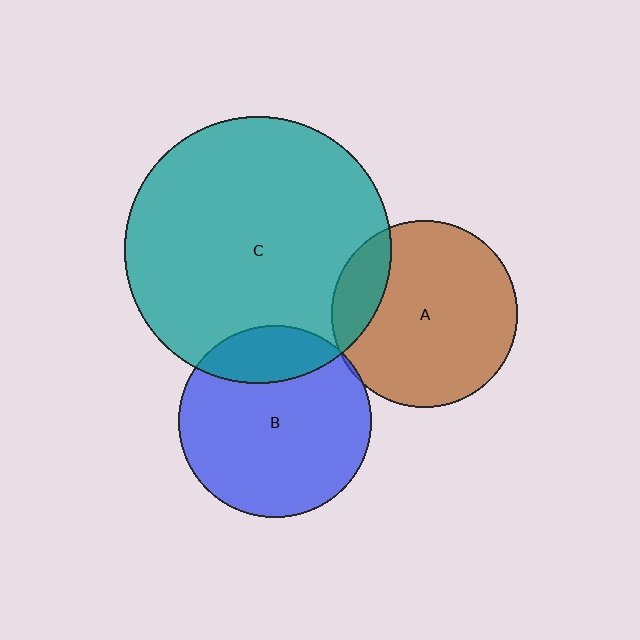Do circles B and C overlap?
Yes.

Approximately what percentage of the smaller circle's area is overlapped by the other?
Approximately 20%.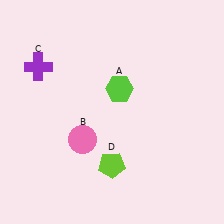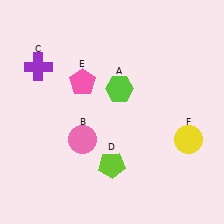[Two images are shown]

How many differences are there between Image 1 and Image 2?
There are 2 differences between the two images.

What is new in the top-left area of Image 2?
A pink pentagon (E) was added in the top-left area of Image 2.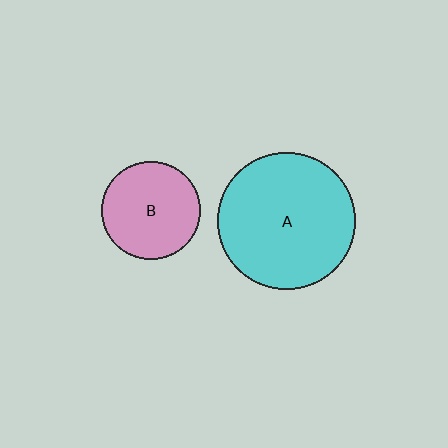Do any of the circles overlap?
No, none of the circles overlap.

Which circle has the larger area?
Circle A (cyan).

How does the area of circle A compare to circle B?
Approximately 2.0 times.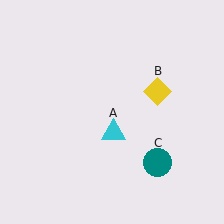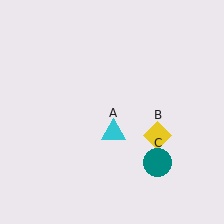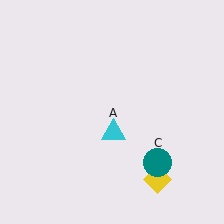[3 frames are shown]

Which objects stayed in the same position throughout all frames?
Cyan triangle (object A) and teal circle (object C) remained stationary.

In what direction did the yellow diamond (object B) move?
The yellow diamond (object B) moved down.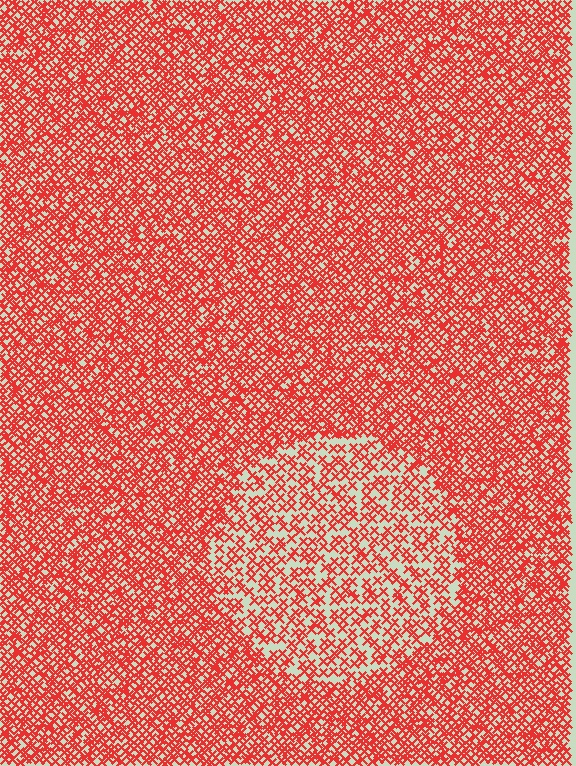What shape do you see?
I see a circle.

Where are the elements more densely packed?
The elements are more densely packed outside the circle boundary.